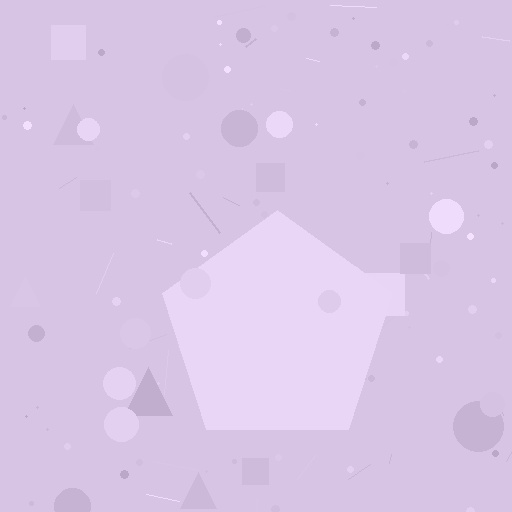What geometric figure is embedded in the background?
A pentagon is embedded in the background.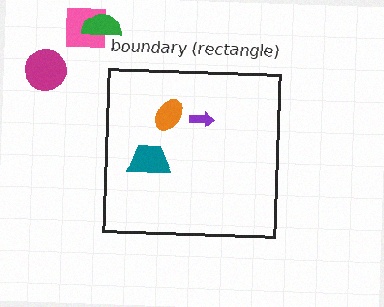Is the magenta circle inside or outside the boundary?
Outside.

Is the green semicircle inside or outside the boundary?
Outside.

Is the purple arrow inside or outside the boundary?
Inside.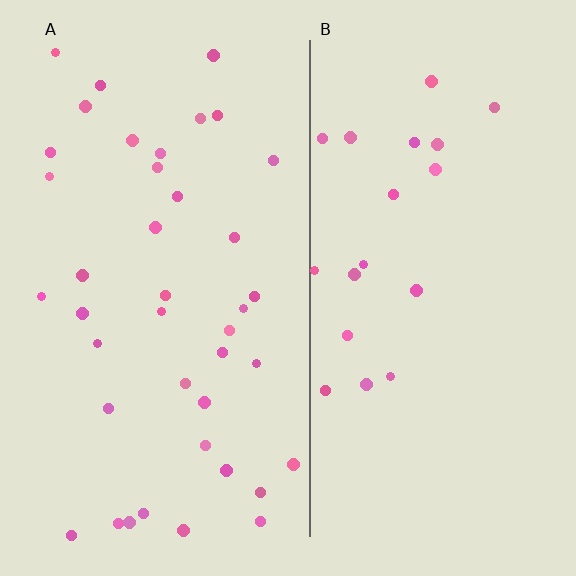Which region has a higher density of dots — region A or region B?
A (the left).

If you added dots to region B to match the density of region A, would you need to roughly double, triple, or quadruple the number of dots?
Approximately double.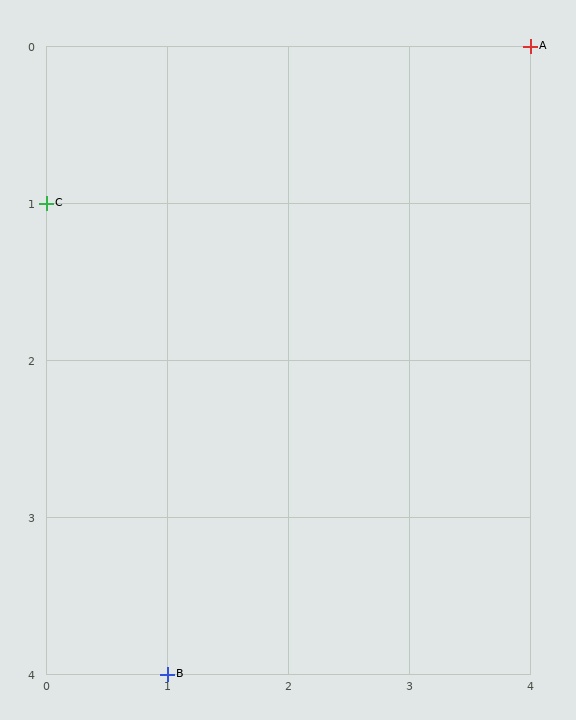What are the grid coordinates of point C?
Point C is at grid coordinates (0, 1).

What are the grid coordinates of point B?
Point B is at grid coordinates (1, 4).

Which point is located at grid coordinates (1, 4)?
Point B is at (1, 4).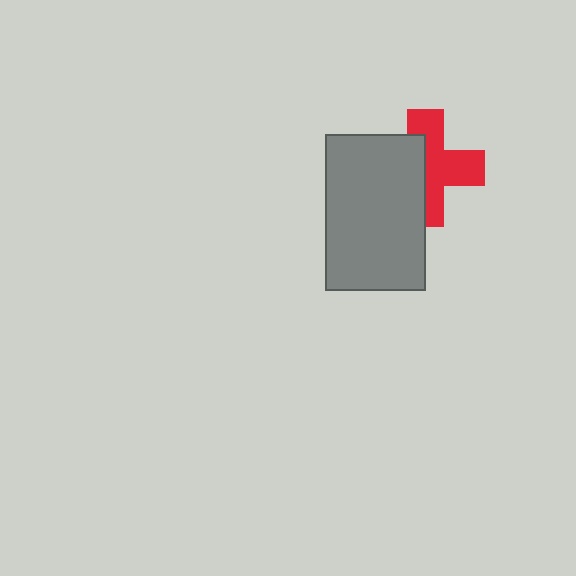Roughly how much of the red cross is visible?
About half of it is visible (roughly 56%).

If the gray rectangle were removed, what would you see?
You would see the complete red cross.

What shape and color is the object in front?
The object in front is a gray rectangle.